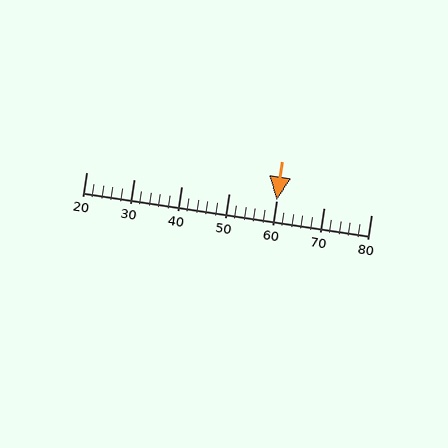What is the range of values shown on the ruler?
The ruler shows values from 20 to 80.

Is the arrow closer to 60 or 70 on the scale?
The arrow is closer to 60.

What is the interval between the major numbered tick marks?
The major tick marks are spaced 10 units apart.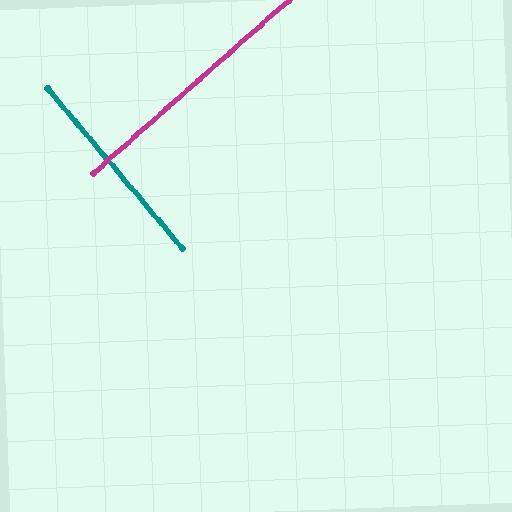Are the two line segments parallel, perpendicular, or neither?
Perpendicular — they meet at approximately 88°.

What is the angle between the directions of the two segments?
Approximately 88 degrees.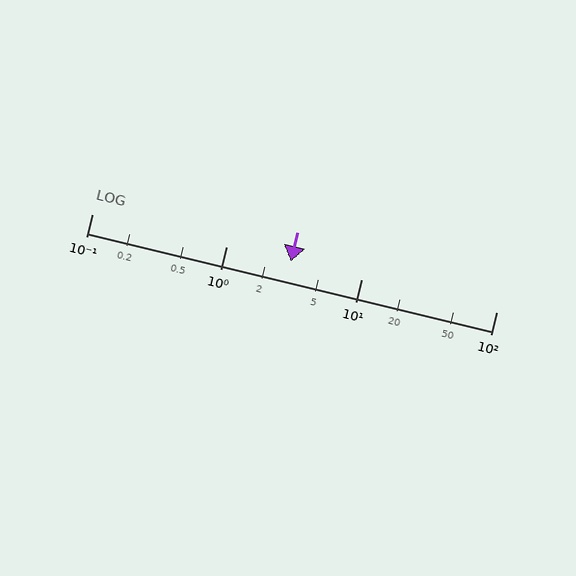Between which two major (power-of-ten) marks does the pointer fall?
The pointer is between 1 and 10.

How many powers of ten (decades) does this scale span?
The scale spans 3 decades, from 0.1 to 100.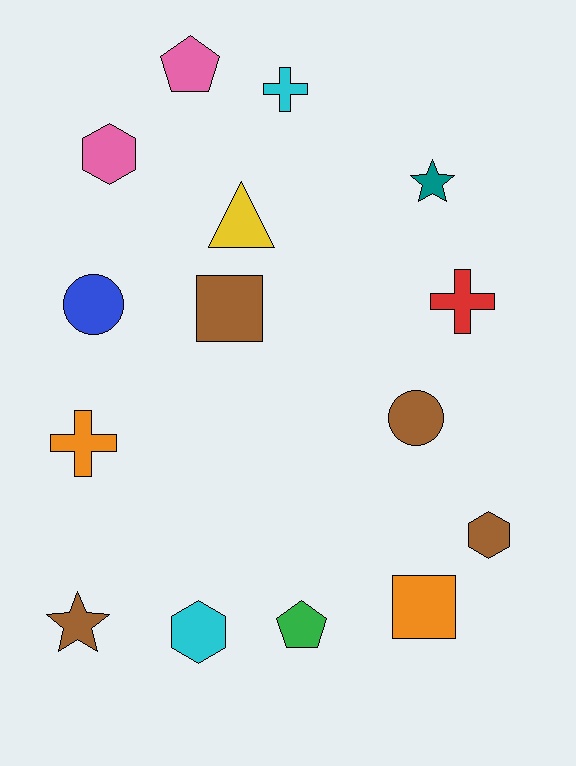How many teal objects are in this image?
There is 1 teal object.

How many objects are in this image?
There are 15 objects.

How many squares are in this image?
There are 2 squares.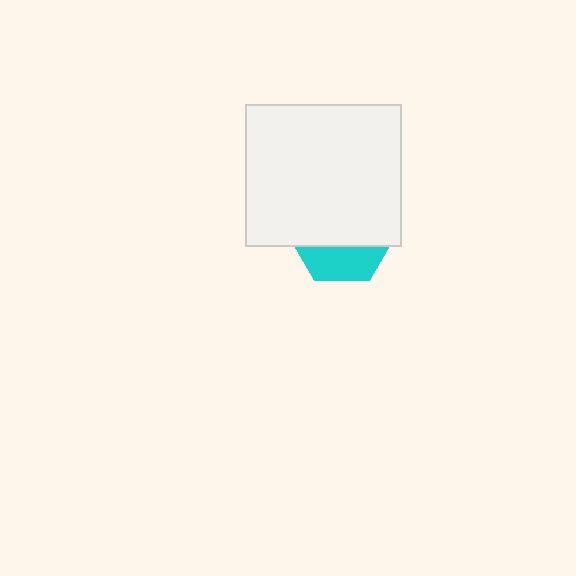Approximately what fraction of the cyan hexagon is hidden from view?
Roughly 69% of the cyan hexagon is hidden behind the white rectangle.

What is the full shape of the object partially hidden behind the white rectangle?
The partially hidden object is a cyan hexagon.